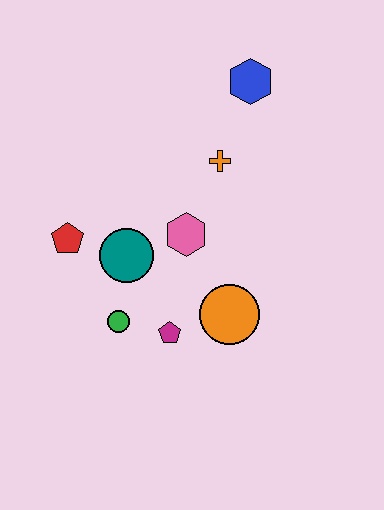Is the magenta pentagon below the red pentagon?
Yes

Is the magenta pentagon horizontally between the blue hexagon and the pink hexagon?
No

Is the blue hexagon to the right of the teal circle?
Yes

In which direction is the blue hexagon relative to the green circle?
The blue hexagon is above the green circle.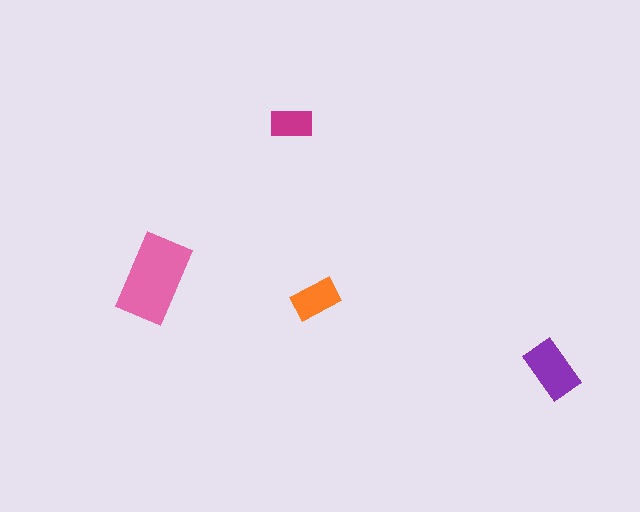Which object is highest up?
The magenta rectangle is topmost.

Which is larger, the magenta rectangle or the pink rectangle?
The pink one.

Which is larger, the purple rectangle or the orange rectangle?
The purple one.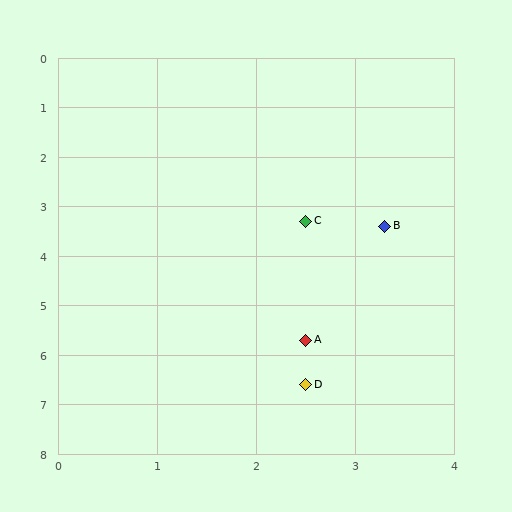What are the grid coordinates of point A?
Point A is at approximately (2.5, 5.7).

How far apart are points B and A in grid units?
Points B and A are about 2.4 grid units apart.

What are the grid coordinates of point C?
Point C is at approximately (2.5, 3.3).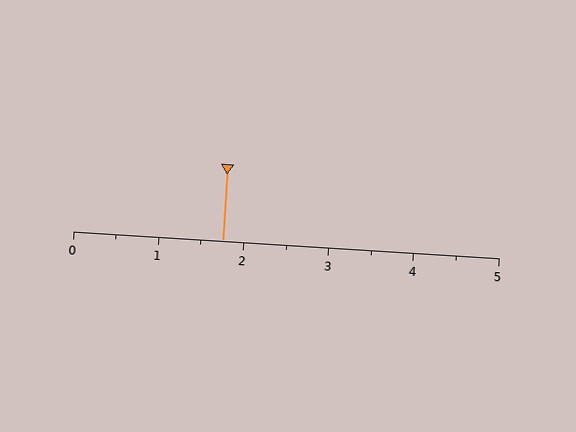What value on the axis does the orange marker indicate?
The marker indicates approximately 1.8.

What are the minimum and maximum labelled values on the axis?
The axis runs from 0 to 5.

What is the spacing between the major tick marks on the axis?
The major ticks are spaced 1 apart.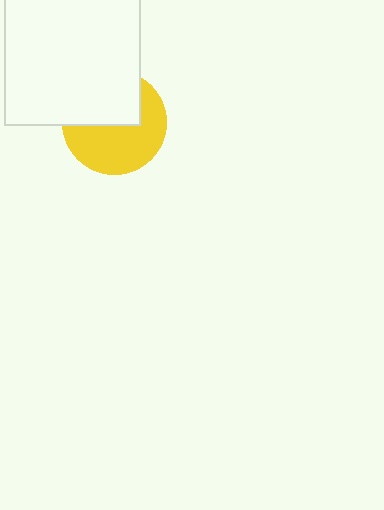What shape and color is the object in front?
The object in front is a white square.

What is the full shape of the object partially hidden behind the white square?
The partially hidden object is a yellow circle.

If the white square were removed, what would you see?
You would see the complete yellow circle.